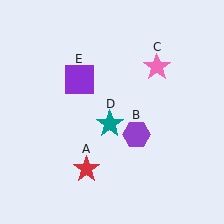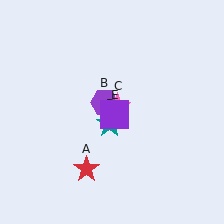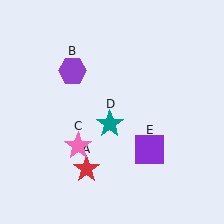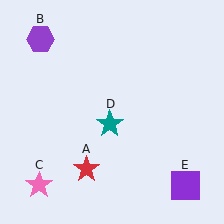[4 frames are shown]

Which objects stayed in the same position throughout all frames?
Red star (object A) and teal star (object D) remained stationary.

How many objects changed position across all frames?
3 objects changed position: purple hexagon (object B), pink star (object C), purple square (object E).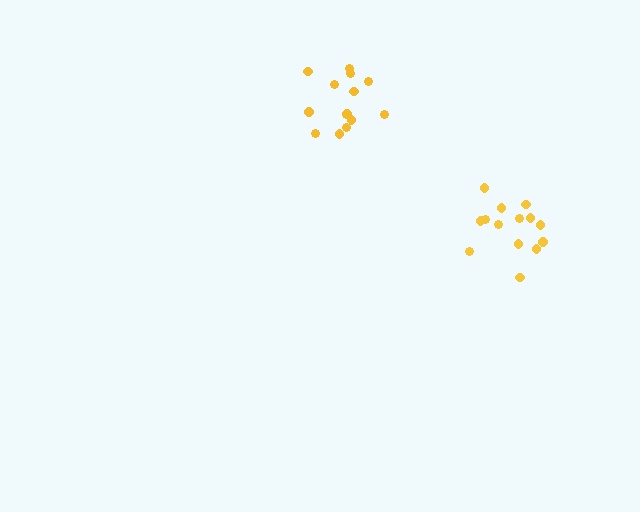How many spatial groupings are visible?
There are 2 spatial groupings.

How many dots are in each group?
Group 1: 14 dots, Group 2: 14 dots (28 total).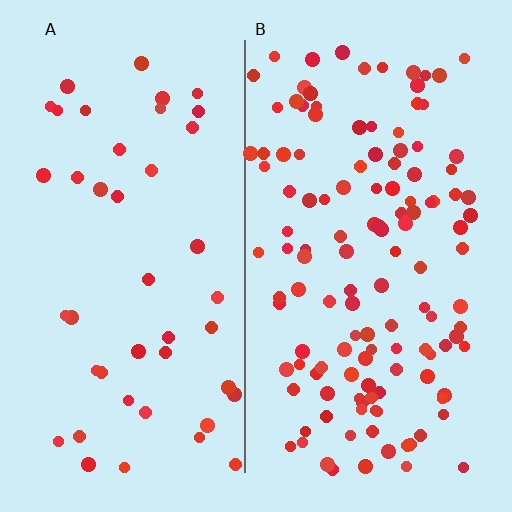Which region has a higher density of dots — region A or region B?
B (the right).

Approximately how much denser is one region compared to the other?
Approximately 3.0× — region B over region A.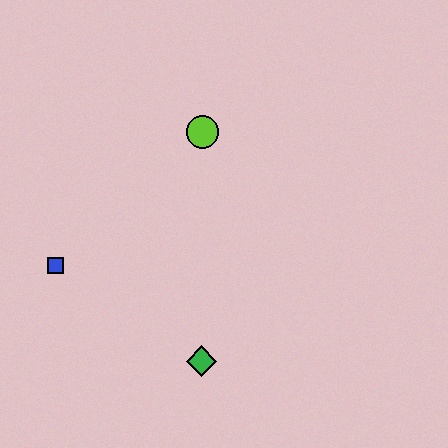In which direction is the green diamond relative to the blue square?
The green diamond is to the right of the blue square.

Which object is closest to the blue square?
The green diamond is closest to the blue square.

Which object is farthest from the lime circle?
The green diamond is farthest from the lime circle.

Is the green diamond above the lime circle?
No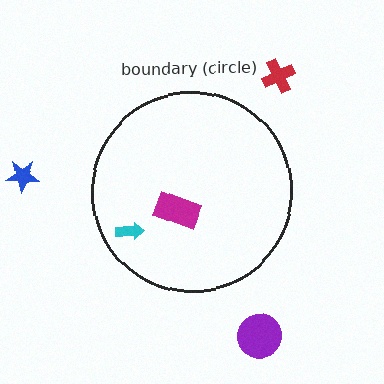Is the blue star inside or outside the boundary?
Outside.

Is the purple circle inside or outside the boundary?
Outside.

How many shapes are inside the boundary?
2 inside, 3 outside.